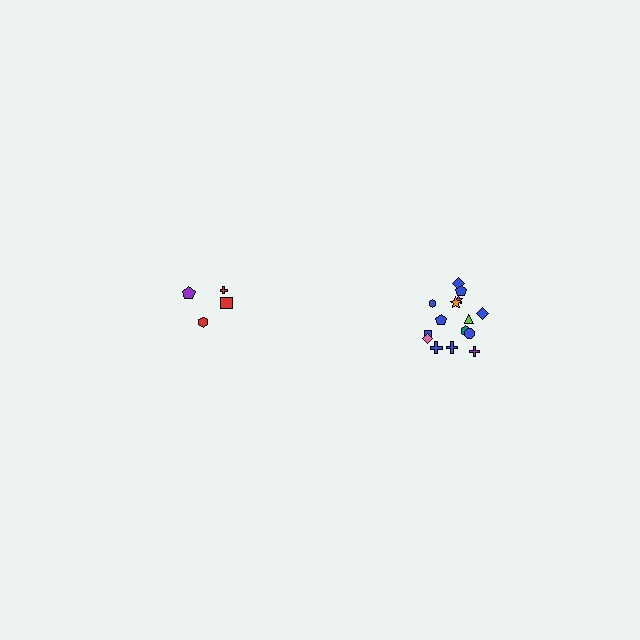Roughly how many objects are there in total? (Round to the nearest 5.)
Roughly 20 objects in total.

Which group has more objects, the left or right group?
The right group.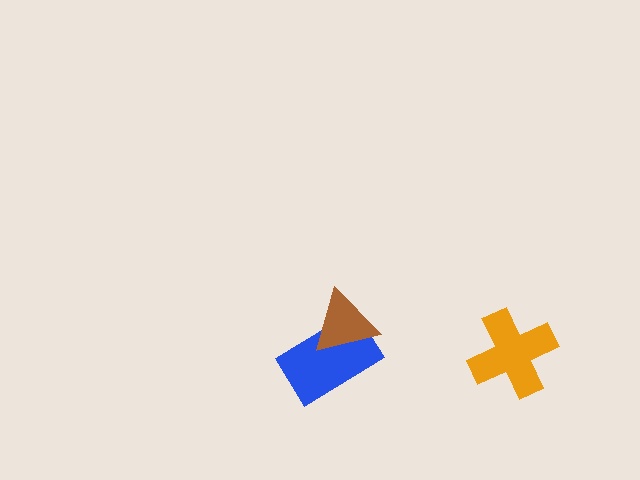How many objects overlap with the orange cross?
0 objects overlap with the orange cross.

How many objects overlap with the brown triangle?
1 object overlaps with the brown triangle.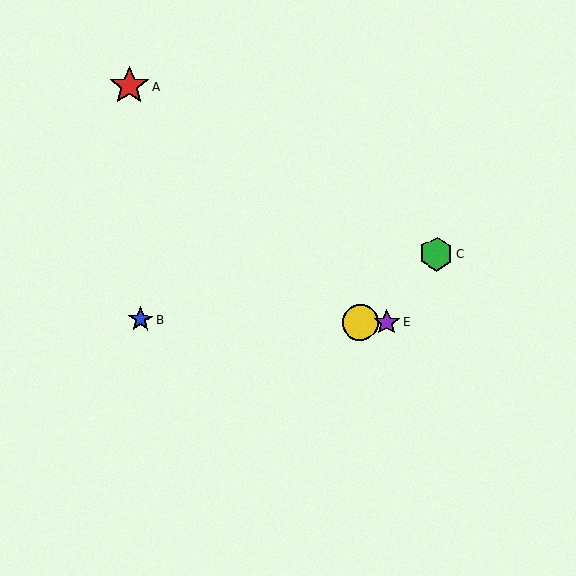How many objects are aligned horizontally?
3 objects (B, D, E) are aligned horizontally.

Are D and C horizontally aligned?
No, D is at y≈322 and C is at y≈254.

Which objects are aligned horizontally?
Objects B, D, E are aligned horizontally.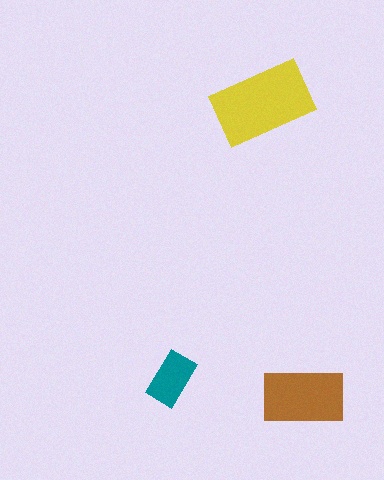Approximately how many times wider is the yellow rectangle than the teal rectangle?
About 2 times wider.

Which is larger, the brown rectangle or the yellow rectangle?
The yellow one.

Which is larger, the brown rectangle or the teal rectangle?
The brown one.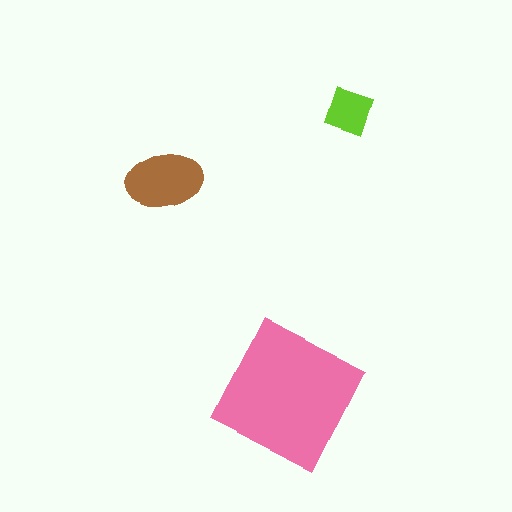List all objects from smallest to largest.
The lime diamond, the brown ellipse, the pink square.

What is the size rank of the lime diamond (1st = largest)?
3rd.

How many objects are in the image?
There are 3 objects in the image.